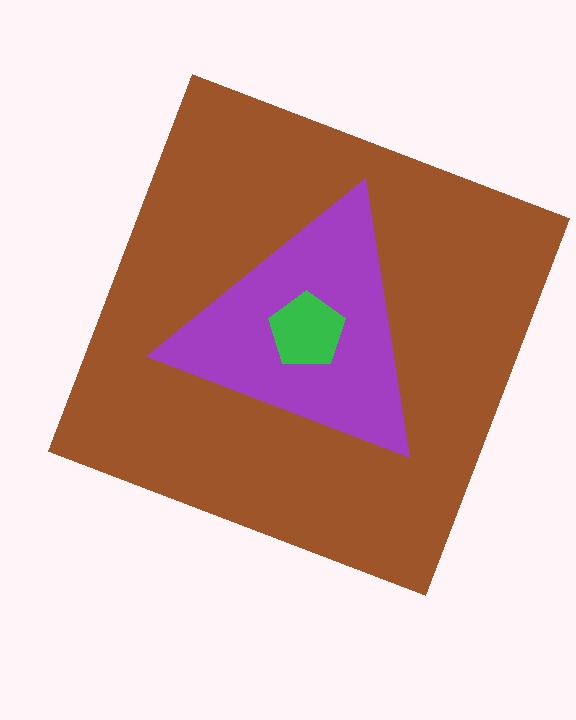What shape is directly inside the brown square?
The purple triangle.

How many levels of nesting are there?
3.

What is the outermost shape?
The brown square.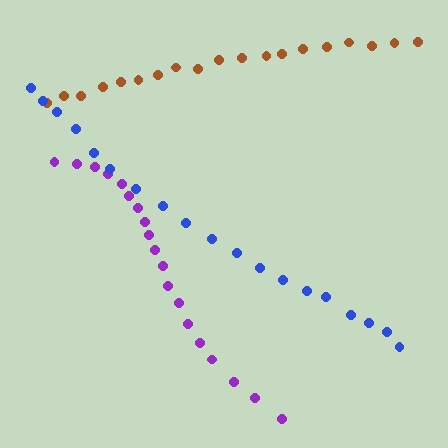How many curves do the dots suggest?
There are 3 distinct paths.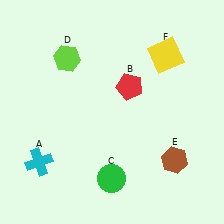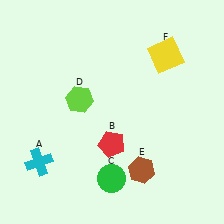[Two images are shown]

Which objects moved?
The objects that moved are: the red pentagon (B), the lime hexagon (D), the brown hexagon (E).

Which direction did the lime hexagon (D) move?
The lime hexagon (D) moved down.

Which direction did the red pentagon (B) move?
The red pentagon (B) moved down.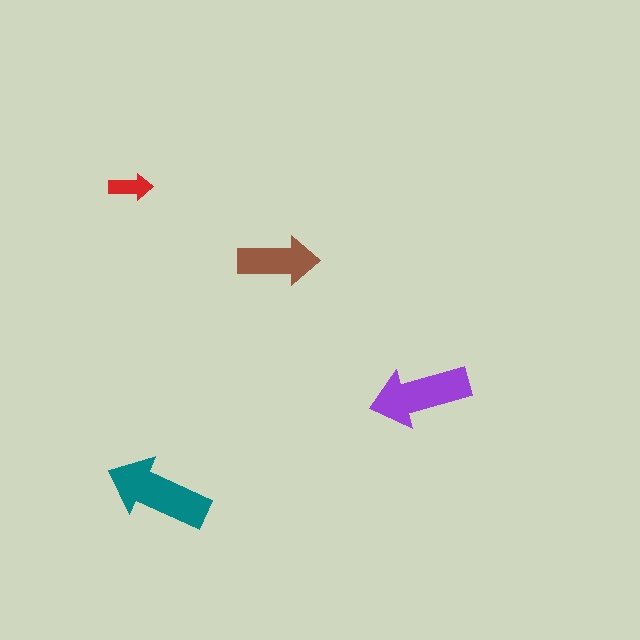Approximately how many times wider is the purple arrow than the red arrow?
About 2.5 times wider.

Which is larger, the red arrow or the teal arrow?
The teal one.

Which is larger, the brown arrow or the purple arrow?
The purple one.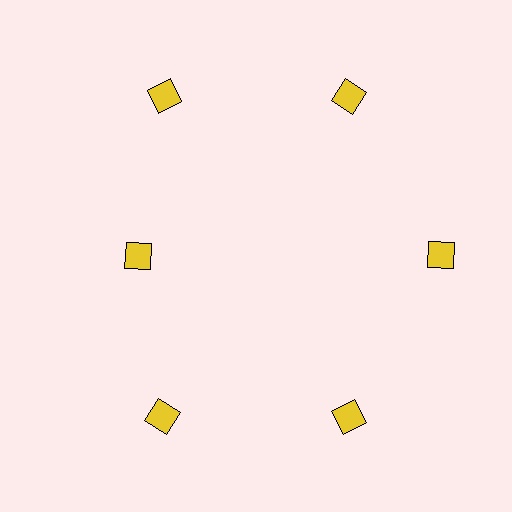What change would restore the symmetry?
The symmetry would be restored by moving it outward, back onto the ring so that all 6 diamonds sit at equal angles and equal distance from the center.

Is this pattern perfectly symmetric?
No. The 6 yellow diamonds are arranged in a ring, but one element near the 9 o'clock position is pulled inward toward the center, breaking the 6-fold rotational symmetry.